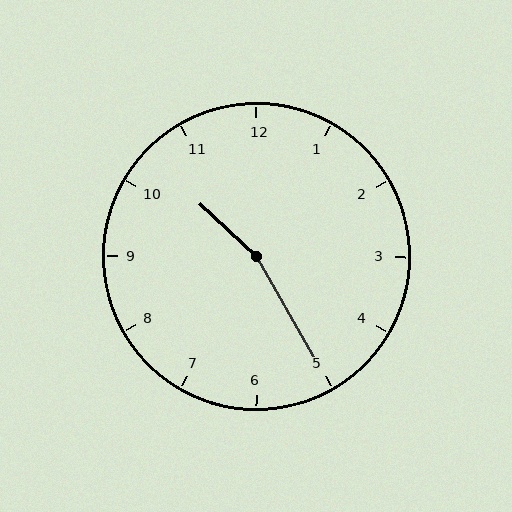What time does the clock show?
10:25.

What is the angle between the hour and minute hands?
Approximately 162 degrees.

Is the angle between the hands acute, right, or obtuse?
It is obtuse.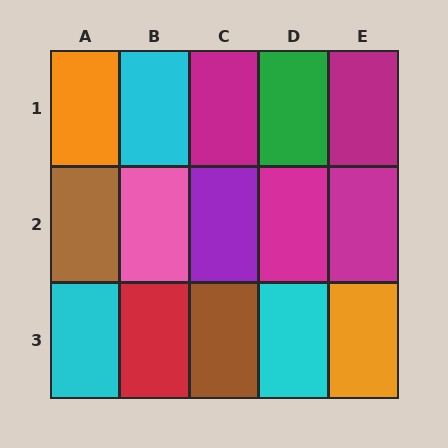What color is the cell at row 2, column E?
Magenta.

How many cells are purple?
1 cell is purple.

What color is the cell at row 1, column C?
Magenta.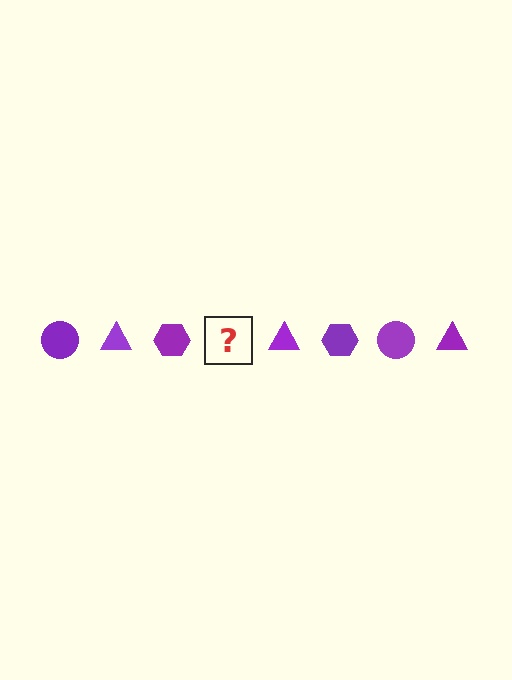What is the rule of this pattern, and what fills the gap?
The rule is that the pattern cycles through circle, triangle, hexagon shapes in purple. The gap should be filled with a purple circle.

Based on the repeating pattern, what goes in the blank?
The blank should be a purple circle.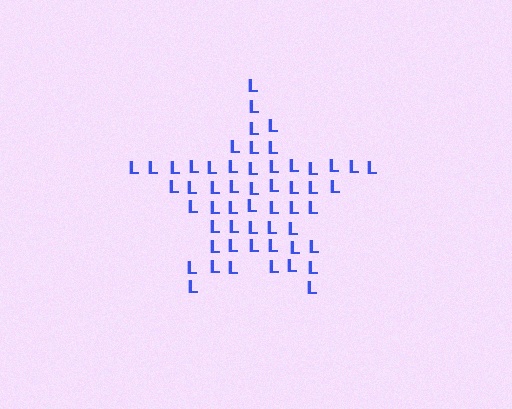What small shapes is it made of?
It is made of small letter L's.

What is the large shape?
The large shape is a star.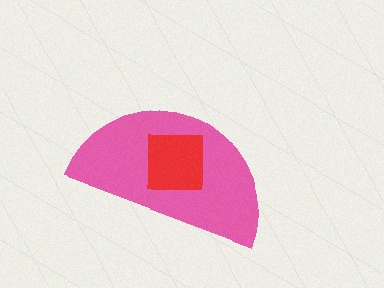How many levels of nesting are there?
2.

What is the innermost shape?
The red square.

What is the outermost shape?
The pink semicircle.